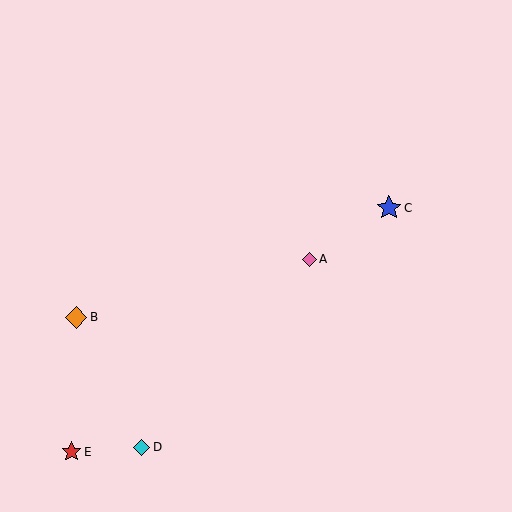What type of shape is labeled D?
Shape D is a cyan diamond.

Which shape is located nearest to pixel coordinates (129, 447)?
The cyan diamond (labeled D) at (142, 447) is nearest to that location.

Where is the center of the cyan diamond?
The center of the cyan diamond is at (142, 447).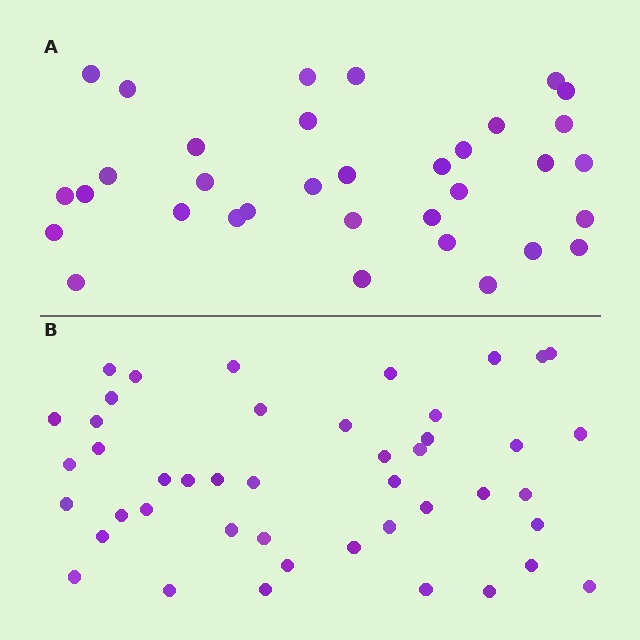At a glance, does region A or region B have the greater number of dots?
Region B (the bottom region) has more dots.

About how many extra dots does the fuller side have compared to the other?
Region B has roughly 12 or so more dots than region A.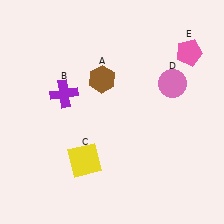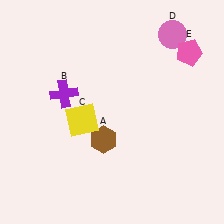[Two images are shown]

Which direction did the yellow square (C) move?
The yellow square (C) moved up.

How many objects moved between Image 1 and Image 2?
3 objects moved between the two images.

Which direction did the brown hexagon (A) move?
The brown hexagon (A) moved down.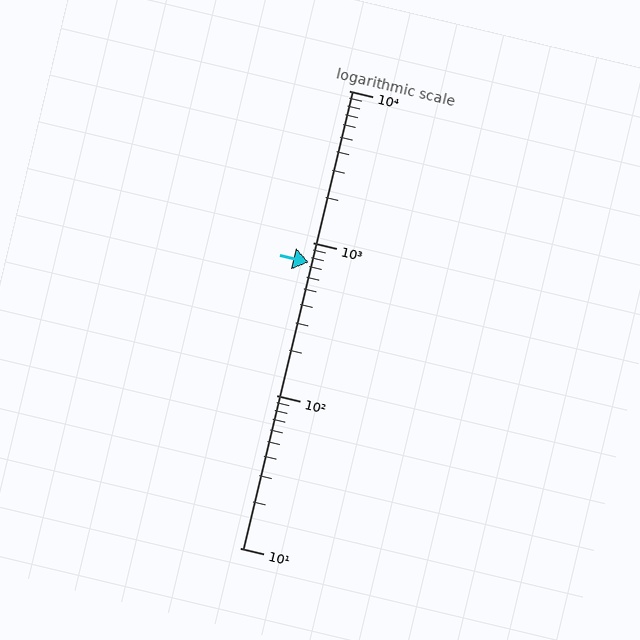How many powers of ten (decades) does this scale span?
The scale spans 3 decades, from 10 to 10000.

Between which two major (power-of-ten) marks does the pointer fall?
The pointer is between 100 and 1000.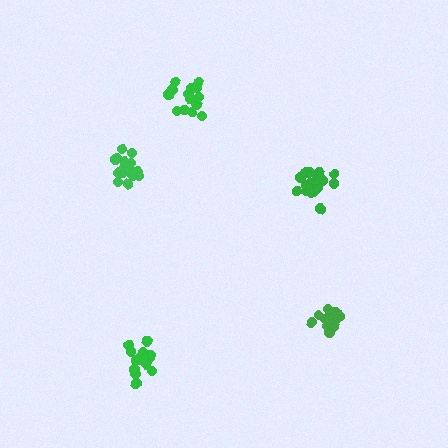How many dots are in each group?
Group 1: 16 dots, Group 2: 18 dots, Group 3: 18 dots, Group 4: 14 dots, Group 5: 18 dots (84 total).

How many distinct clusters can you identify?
There are 5 distinct clusters.